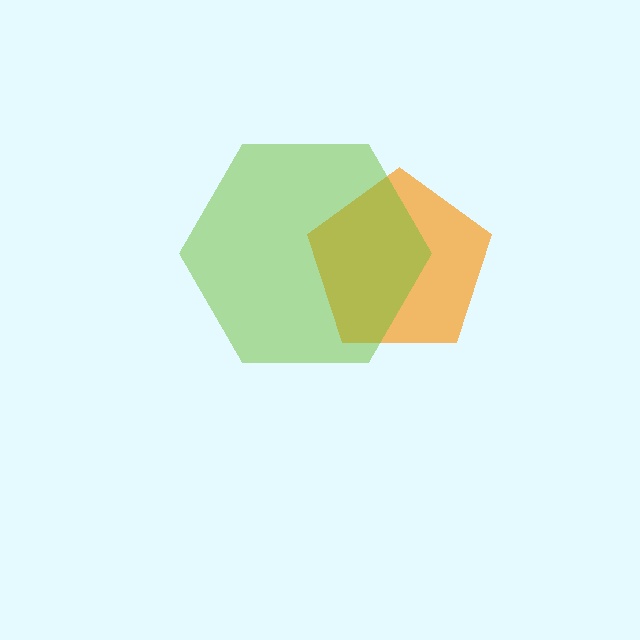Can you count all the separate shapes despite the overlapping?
Yes, there are 2 separate shapes.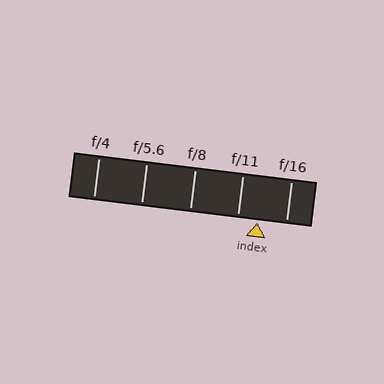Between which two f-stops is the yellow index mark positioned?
The index mark is between f/11 and f/16.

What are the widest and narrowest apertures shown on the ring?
The widest aperture shown is f/4 and the narrowest is f/16.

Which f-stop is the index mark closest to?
The index mark is closest to f/11.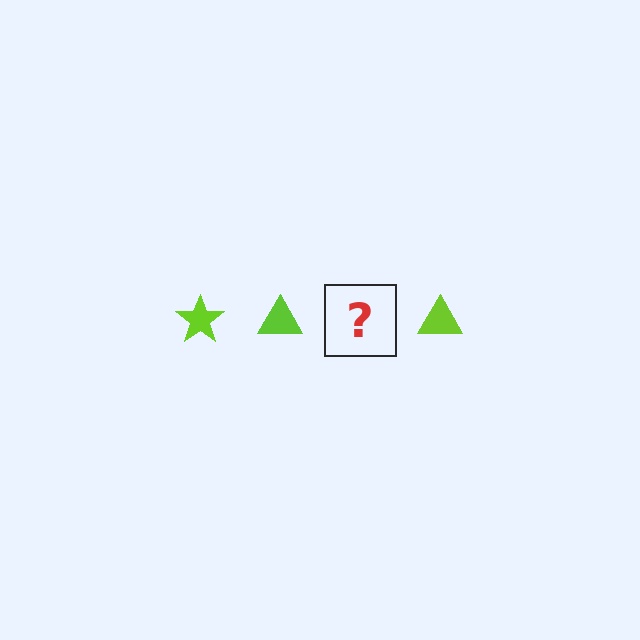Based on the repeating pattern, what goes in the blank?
The blank should be a lime star.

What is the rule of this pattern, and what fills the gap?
The rule is that the pattern cycles through star, triangle shapes in lime. The gap should be filled with a lime star.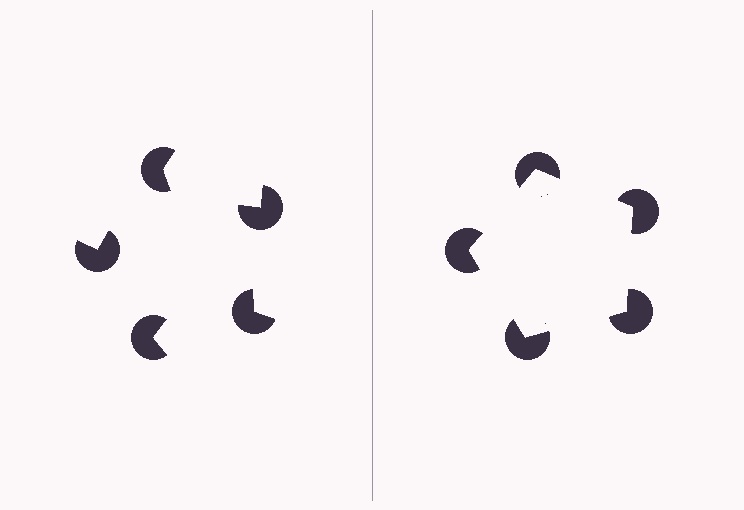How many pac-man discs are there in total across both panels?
10 — 5 on each side.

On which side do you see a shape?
An illusory pentagon appears on the right side. On the left side the wedge cuts are rotated, so no coherent shape forms.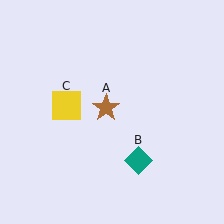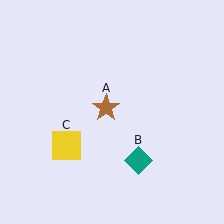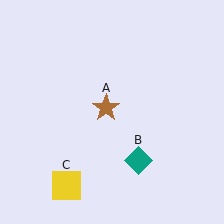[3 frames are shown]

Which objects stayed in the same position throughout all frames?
Brown star (object A) and teal diamond (object B) remained stationary.